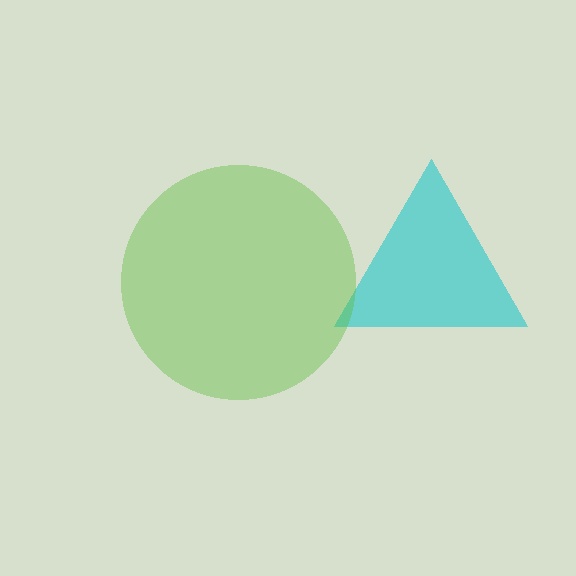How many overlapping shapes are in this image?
There are 2 overlapping shapes in the image.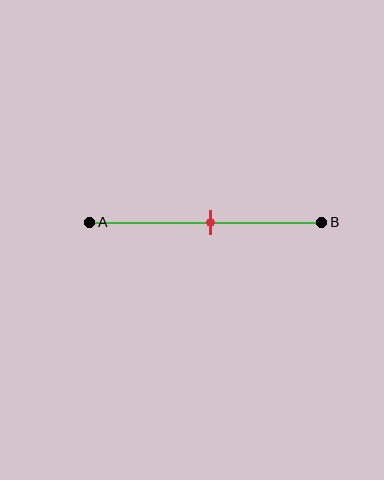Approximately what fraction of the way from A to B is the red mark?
The red mark is approximately 50% of the way from A to B.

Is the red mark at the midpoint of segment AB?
Yes, the mark is approximately at the midpoint.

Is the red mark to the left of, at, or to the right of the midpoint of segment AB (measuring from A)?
The red mark is approximately at the midpoint of segment AB.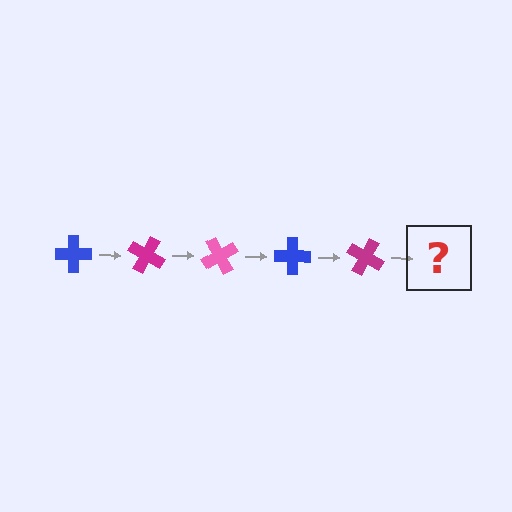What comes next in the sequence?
The next element should be a pink cross, rotated 150 degrees from the start.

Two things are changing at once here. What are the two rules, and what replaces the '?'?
The two rules are that it rotates 30 degrees each step and the color cycles through blue, magenta, and pink. The '?' should be a pink cross, rotated 150 degrees from the start.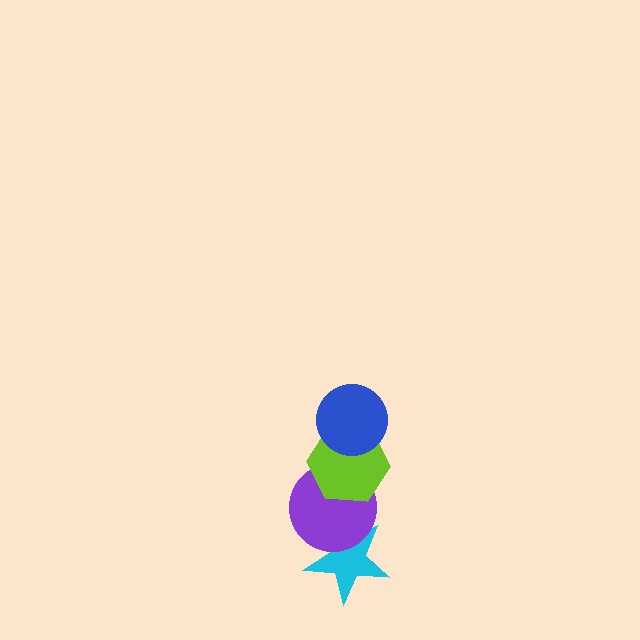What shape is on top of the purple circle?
The lime hexagon is on top of the purple circle.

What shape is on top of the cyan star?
The purple circle is on top of the cyan star.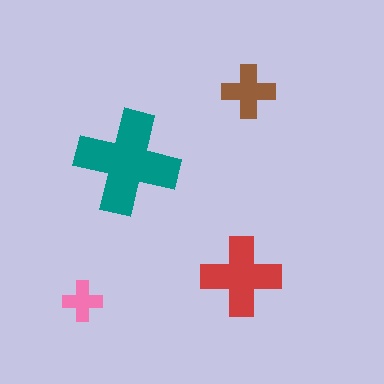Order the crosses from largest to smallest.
the teal one, the red one, the brown one, the pink one.